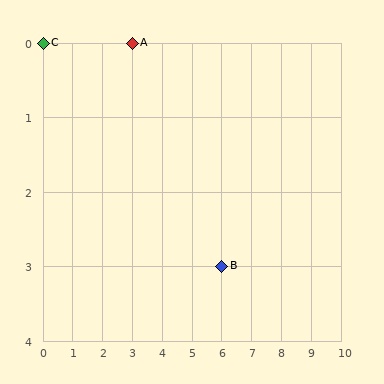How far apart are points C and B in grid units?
Points C and B are 6 columns and 3 rows apart (about 6.7 grid units diagonally).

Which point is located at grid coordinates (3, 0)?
Point A is at (3, 0).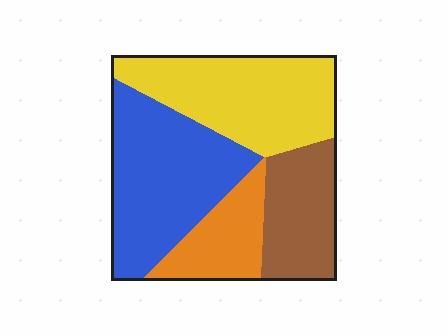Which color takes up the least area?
Orange, at roughly 15%.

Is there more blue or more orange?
Blue.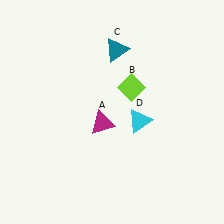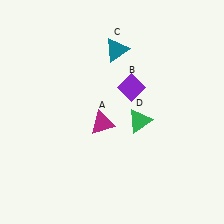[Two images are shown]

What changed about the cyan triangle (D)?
In Image 1, D is cyan. In Image 2, it changed to green.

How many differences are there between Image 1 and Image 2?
There are 2 differences between the two images.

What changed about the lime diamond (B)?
In Image 1, B is lime. In Image 2, it changed to purple.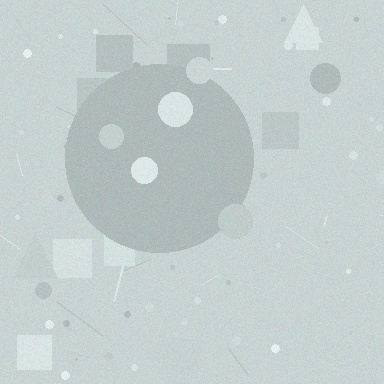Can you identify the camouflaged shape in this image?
The camouflaged shape is a circle.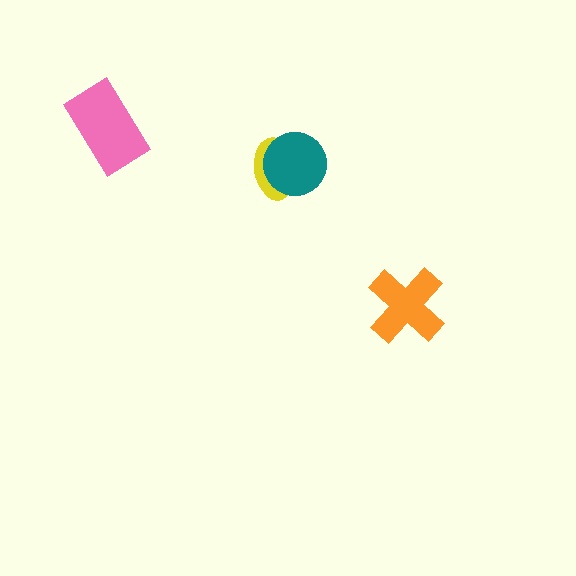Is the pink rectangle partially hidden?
No, no other shape covers it.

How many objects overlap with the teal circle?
1 object overlaps with the teal circle.